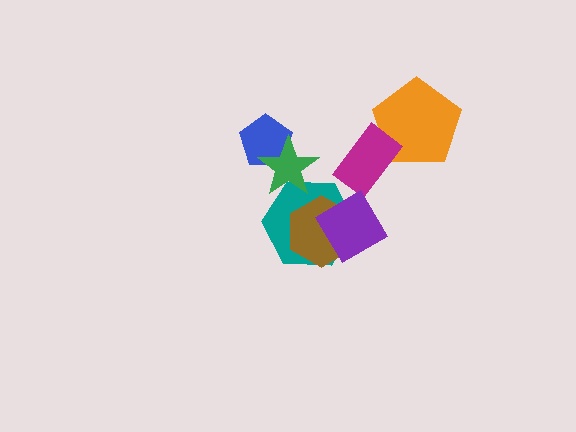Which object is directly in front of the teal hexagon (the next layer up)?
The green star is directly in front of the teal hexagon.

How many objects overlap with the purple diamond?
2 objects overlap with the purple diamond.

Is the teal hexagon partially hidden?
Yes, it is partially covered by another shape.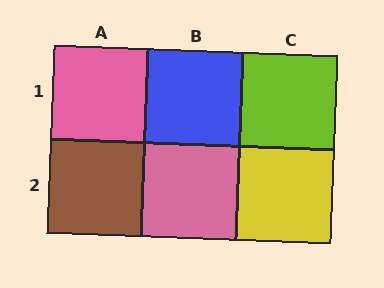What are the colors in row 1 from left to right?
Pink, blue, lime.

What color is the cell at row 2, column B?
Pink.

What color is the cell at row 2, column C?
Yellow.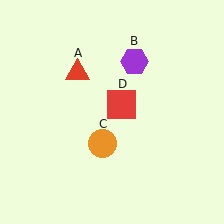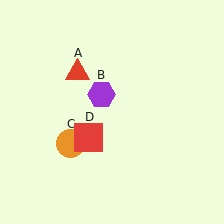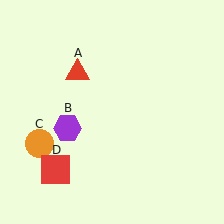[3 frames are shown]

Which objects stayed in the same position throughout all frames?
Red triangle (object A) remained stationary.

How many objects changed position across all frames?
3 objects changed position: purple hexagon (object B), orange circle (object C), red square (object D).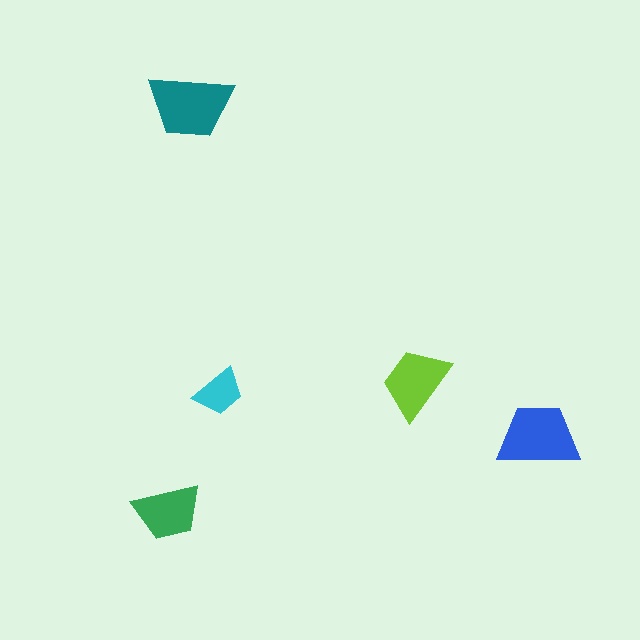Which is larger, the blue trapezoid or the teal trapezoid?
The teal one.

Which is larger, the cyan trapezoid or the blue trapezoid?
The blue one.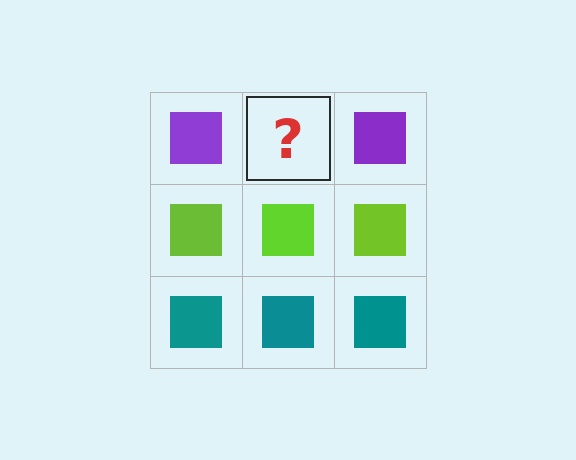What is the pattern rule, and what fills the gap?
The rule is that each row has a consistent color. The gap should be filled with a purple square.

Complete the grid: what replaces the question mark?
The question mark should be replaced with a purple square.